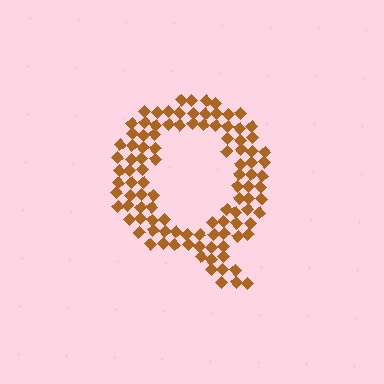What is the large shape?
The large shape is the letter Q.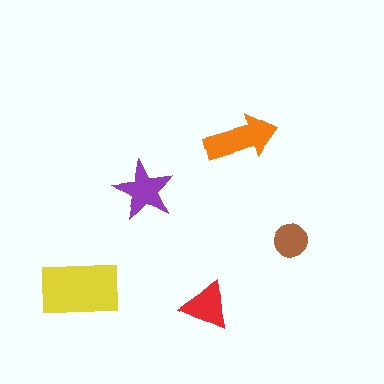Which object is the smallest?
The brown circle.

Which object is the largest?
The yellow rectangle.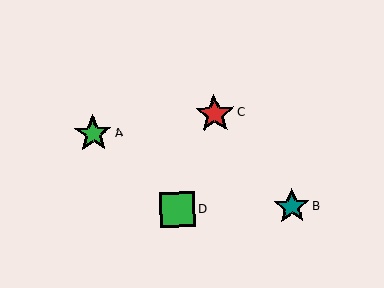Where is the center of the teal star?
The center of the teal star is at (292, 206).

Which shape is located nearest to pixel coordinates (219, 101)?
The red star (labeled C) at (215, 114) is nearest to that location.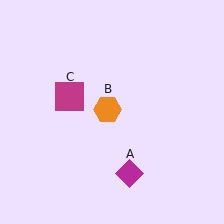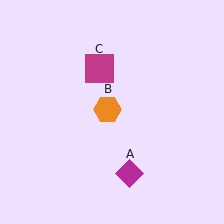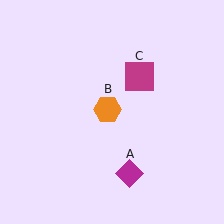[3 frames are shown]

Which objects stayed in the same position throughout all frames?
Magenta diamond (object A) and orange hexagon (object B) remained stationary.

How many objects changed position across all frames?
1 object changed position: magenta square (object C).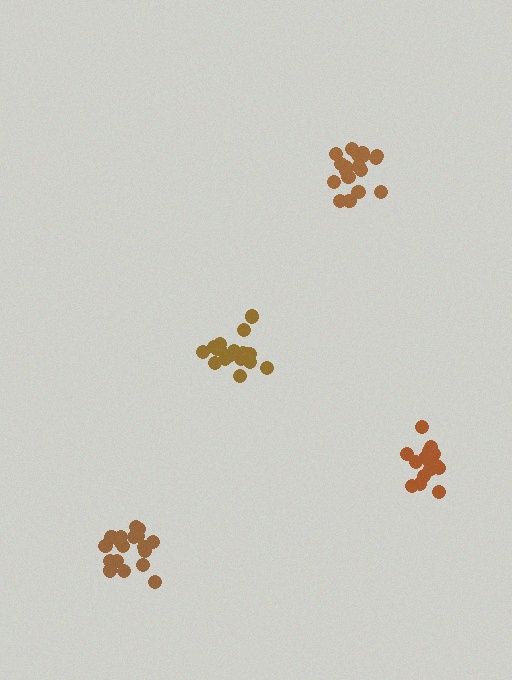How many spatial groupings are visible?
There are 4 spatial groupings.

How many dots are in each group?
Group 1: 18 dots, Group 2: 19 dots, Group 3: 18 dots, Group 4: 17 dots (72 total).